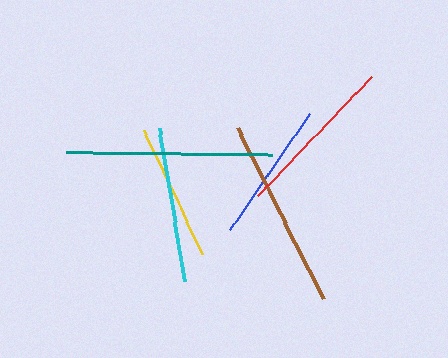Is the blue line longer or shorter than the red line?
The red line is longer than the blue line.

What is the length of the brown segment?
The brown segment is approximately 192 pixels long.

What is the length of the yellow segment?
The yellow segment is approximately 137 pixels long.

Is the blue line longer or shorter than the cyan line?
The cyan line is longer than the blue line.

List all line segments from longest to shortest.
From longest to shortest: teal, brown, red, cyan, blue, yellow.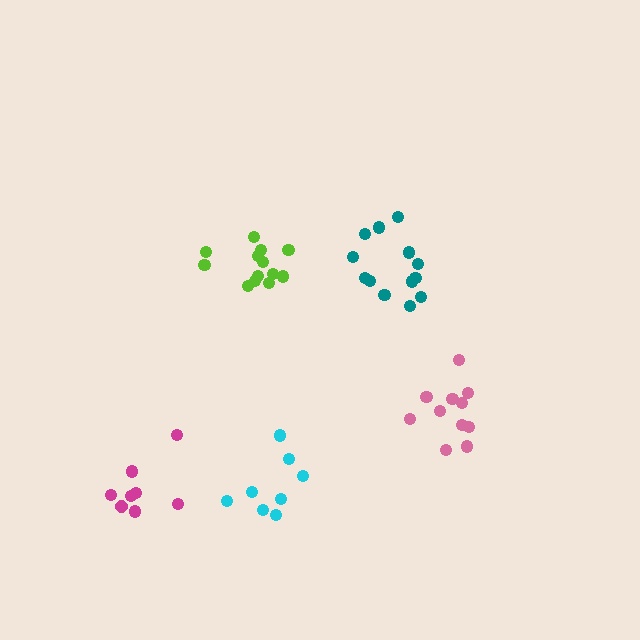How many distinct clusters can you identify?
There are 5 distinct clusters.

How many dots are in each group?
Group 1: 13 dots, Group 2: 8 dots, Group 3: 11 dots, Group 4: 13 dots, Group 5: 8 dots (53 total).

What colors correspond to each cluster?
The clusters are colored: teal, magenta, pink, lime, cyan.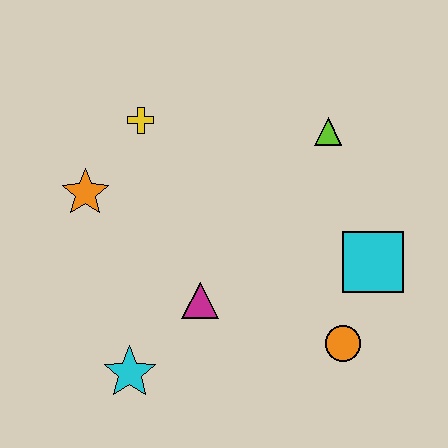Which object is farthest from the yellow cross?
The orange circle is farthest from the yellow cross.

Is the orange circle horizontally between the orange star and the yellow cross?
No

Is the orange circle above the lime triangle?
No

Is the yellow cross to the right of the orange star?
Yes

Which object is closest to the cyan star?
The magenta triangle is closest to the cyan star.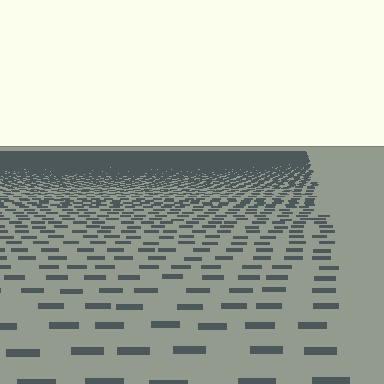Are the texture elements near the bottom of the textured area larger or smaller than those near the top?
Larger. Near the bottom, elements are closer to the viewer and appear at a bigger on-screen size.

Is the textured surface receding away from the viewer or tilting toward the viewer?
The surface is receding away from the viewer. Texture elements get smaller and denser toward the top.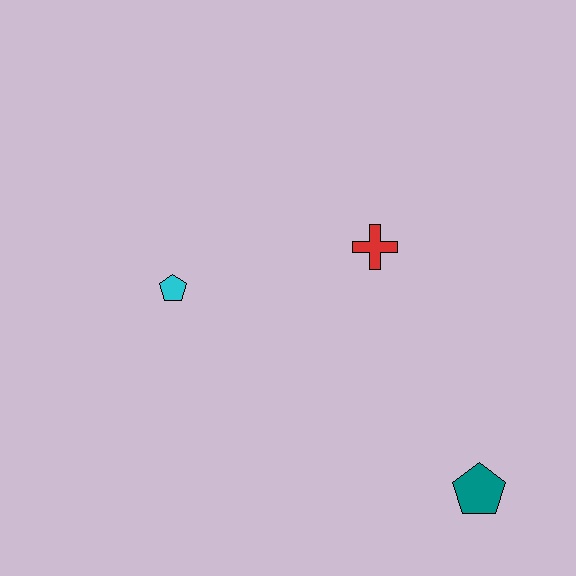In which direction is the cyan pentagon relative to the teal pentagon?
The cyan pentagon is to the left of the teal pentagon.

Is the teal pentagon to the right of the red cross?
Yes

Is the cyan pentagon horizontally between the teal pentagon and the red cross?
No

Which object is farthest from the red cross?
The teal pentagon is farthest from the red cross.